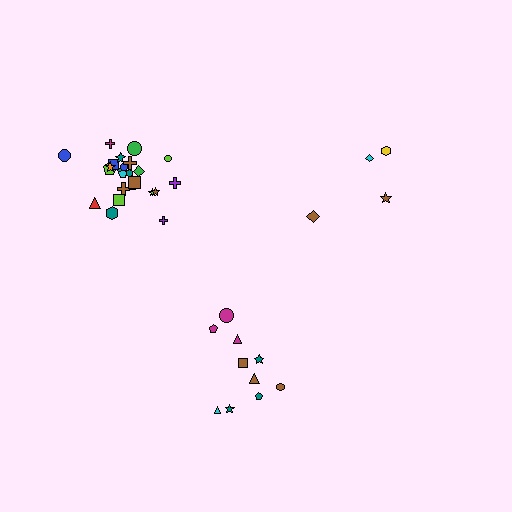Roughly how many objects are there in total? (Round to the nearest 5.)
Roughly 40 objects in total.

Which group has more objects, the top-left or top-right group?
The top-left group.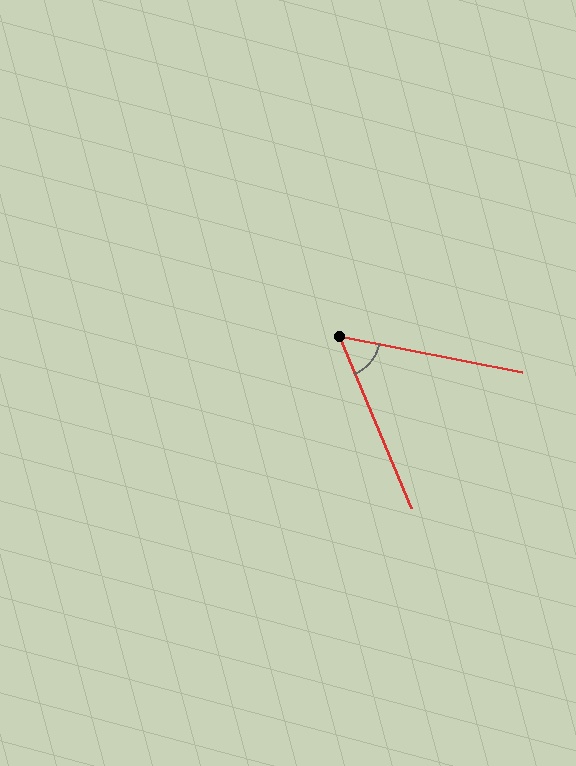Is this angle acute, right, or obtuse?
It is acute.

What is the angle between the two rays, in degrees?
Approximately 56 degrees.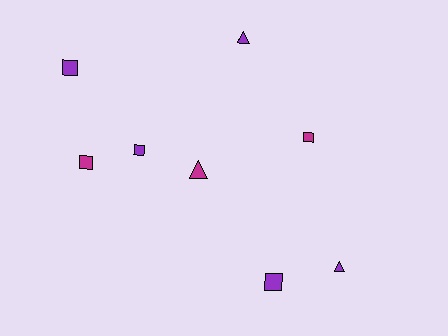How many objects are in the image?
There are 8 objects.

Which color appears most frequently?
Purple, with 5 objects.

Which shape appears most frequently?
Square, with 5 objects.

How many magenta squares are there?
There are 2 magenta squares.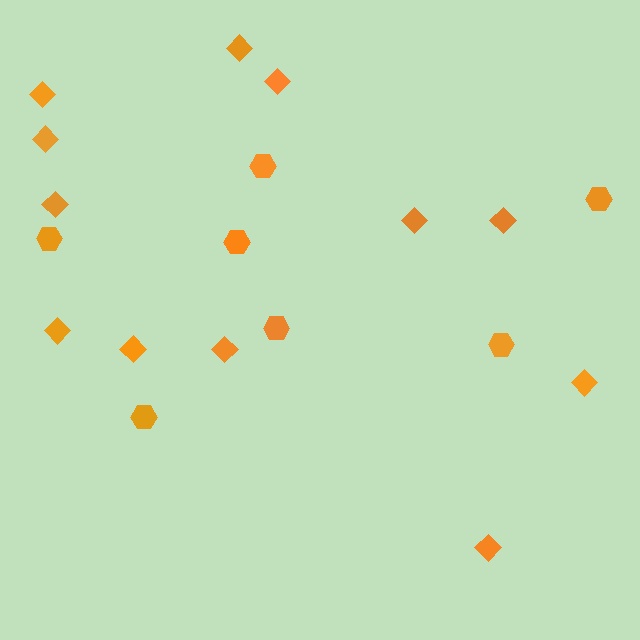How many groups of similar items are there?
There are 2 groups: one group of hexagons (7) and one group of diamonds (12).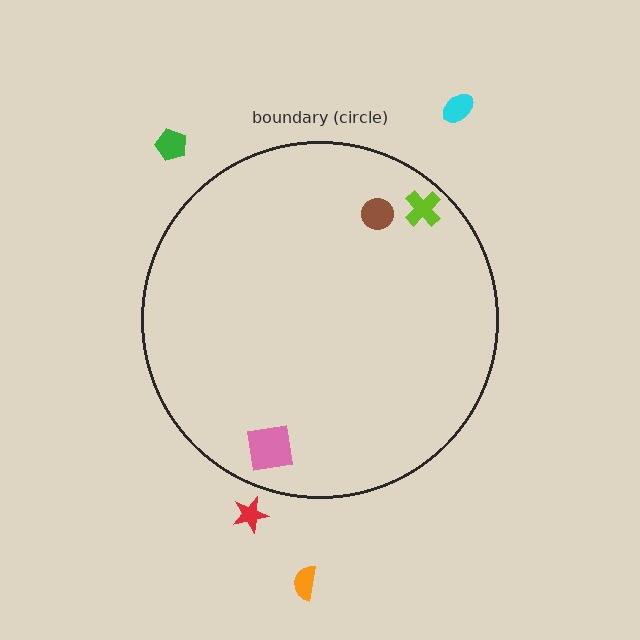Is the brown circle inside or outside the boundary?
Inside.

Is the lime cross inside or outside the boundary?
Inside.